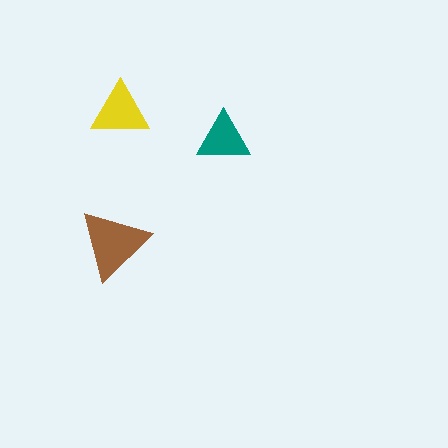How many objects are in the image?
There are 3 objects in the image.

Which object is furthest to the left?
The brown triangle is leftmost.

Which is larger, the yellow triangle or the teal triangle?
The yellow one.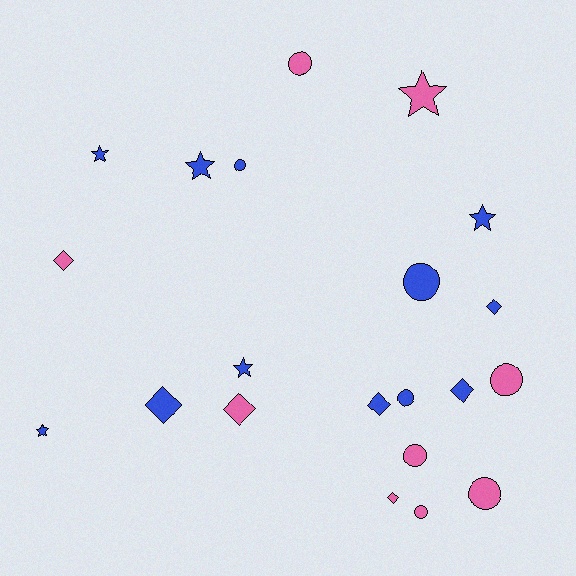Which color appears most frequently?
Blue, with 12 objects.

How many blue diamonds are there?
There are 4 blue diamonds.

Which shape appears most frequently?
Circle, with 8 objects.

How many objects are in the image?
There are 21 objects.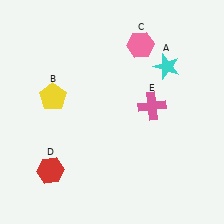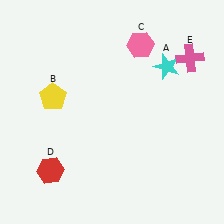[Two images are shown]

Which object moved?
The pink cross (E) moved up.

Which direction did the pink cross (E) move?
The pink cross (E) moved up.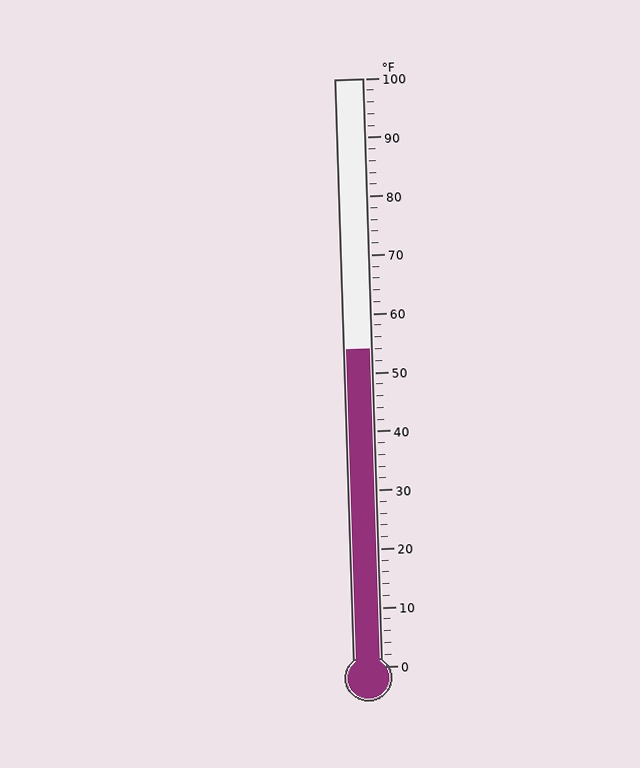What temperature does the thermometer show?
The thermometer shows approximately 54°F.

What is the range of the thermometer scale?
The thermometer scale ranges from 0°F to 100°F.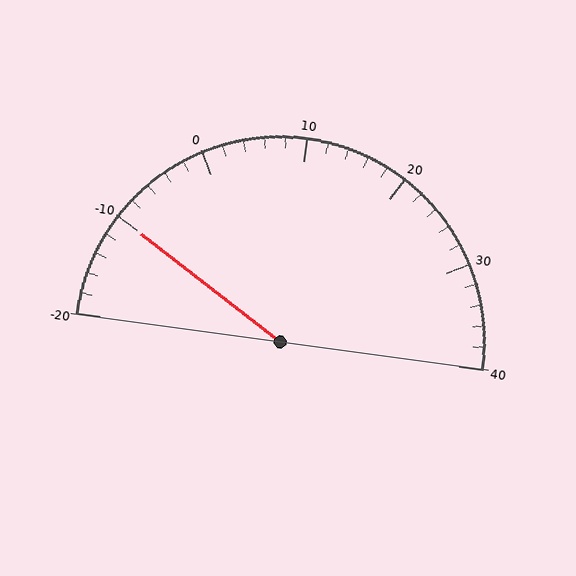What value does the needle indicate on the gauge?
The needle indicates approximately -10.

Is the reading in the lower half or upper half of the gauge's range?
The reading is in the lower half of the range (-20 to 40).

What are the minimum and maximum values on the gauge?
The gauge ranges from -20 to 40.